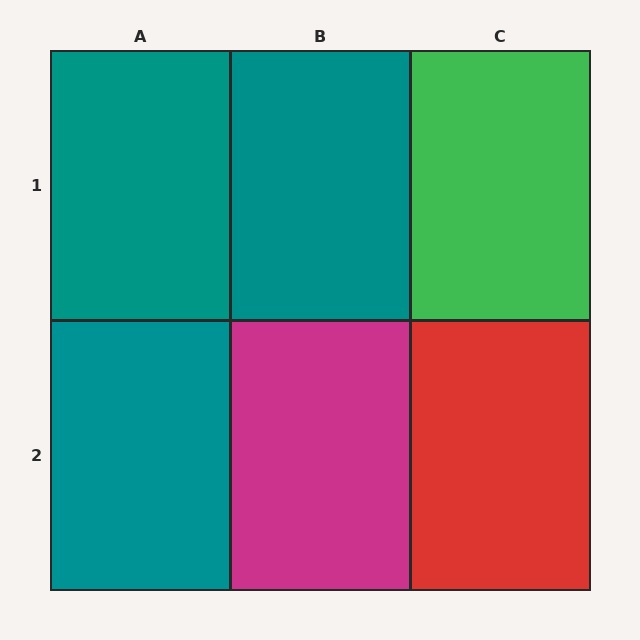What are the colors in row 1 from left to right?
Teal, teal, green.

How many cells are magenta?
1 cell is magenta.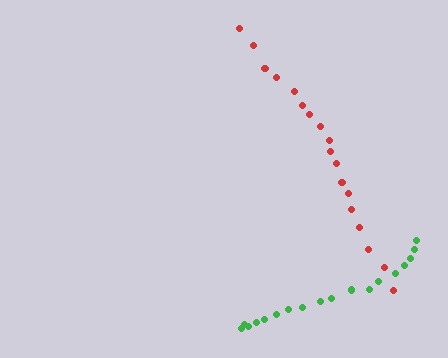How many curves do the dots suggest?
There are 2 distinct paths.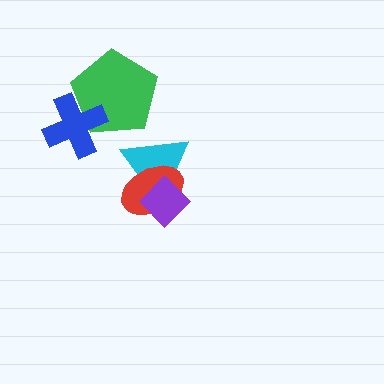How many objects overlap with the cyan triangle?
2 objects overlap with the cyan triangle.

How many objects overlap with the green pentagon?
1 object overlaps with the green pentagon.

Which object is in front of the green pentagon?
The blue cross is in front of the green pentagon.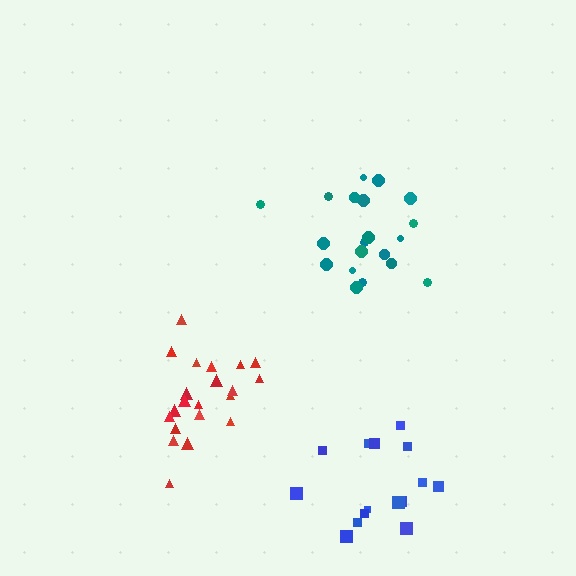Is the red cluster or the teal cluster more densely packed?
Teal.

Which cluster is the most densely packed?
Teal.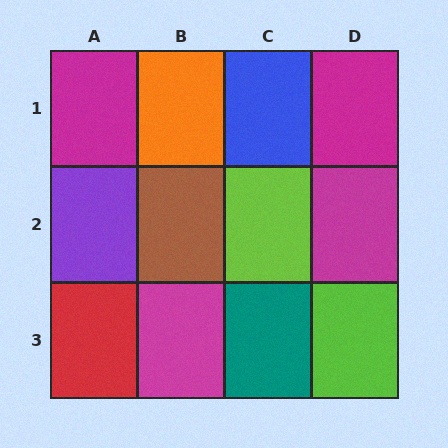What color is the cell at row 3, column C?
Teal.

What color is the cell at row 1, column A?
Magenta.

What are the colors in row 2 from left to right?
Purple, brown, lime, magenta.